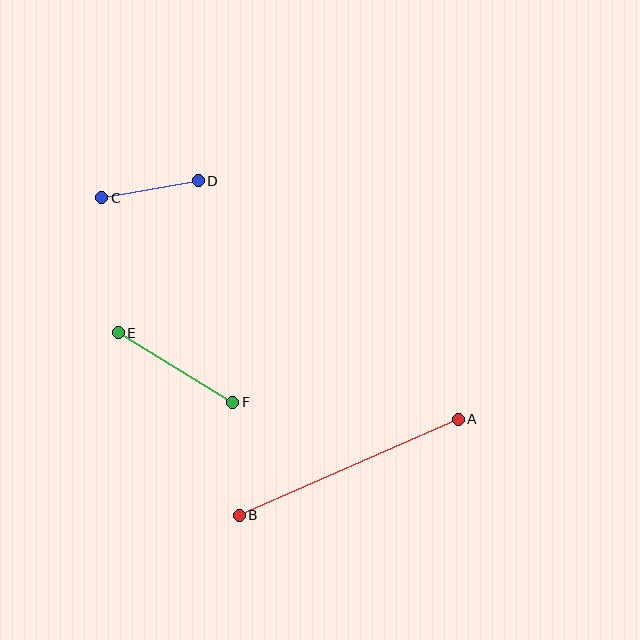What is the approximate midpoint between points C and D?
The midpoint is at approximately (150, 189) pixels.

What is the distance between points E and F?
The distance is approximately 134 pixels.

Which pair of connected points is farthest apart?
Points A and B are farthest apart.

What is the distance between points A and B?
The distance is approximately 239 pixels.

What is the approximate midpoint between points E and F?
The midpoint is at approximately (175, 368) pixels.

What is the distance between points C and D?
The distance is approximately 98 pixels.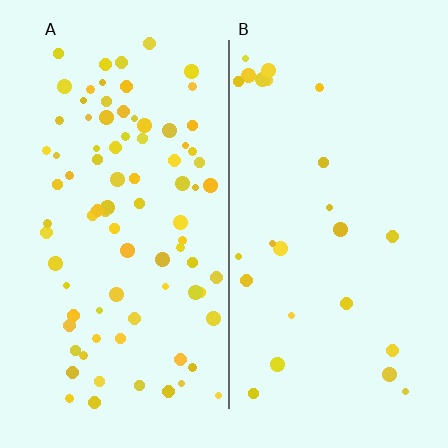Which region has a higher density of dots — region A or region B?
A (the left).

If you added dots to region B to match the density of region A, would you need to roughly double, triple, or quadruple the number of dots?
Approximately triple.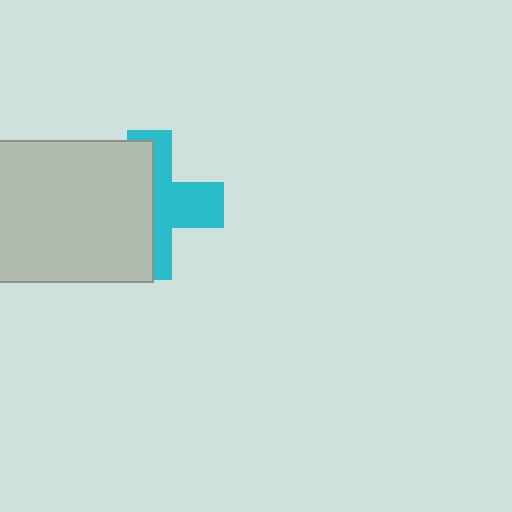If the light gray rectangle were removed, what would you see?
You would see the complete cyan cross.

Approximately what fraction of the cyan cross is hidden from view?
Roughly 53% of the cyan cross is hidden behind the light gray rectangle.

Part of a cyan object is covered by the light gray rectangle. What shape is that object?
It is a cross.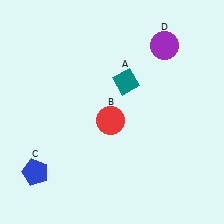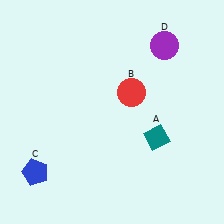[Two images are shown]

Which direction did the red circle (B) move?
The red circle (B) moved up.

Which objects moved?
The objects that moved are: the teal diamond (A), the red circle (B).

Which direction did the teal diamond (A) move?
The teal diamond (A) moved down.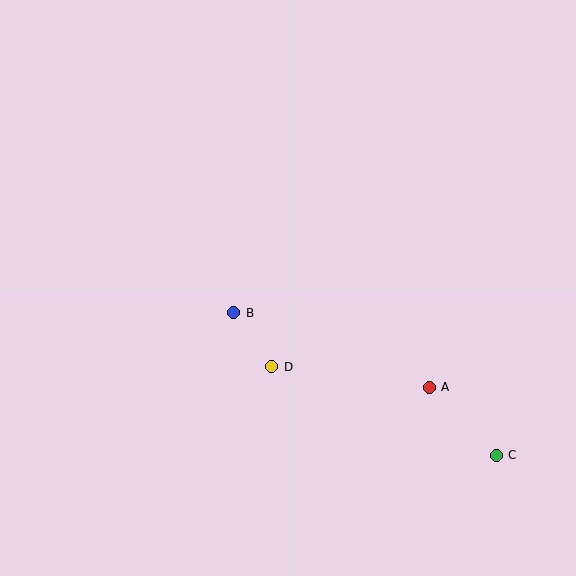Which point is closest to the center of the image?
Point B at (234, 313) is closest to the center.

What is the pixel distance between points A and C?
The distance between A and C is 96 pixels.